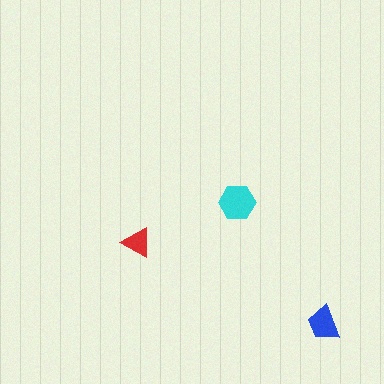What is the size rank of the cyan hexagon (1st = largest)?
1st.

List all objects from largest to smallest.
The cyan hexagon, the blue trapezoid, the red triangle.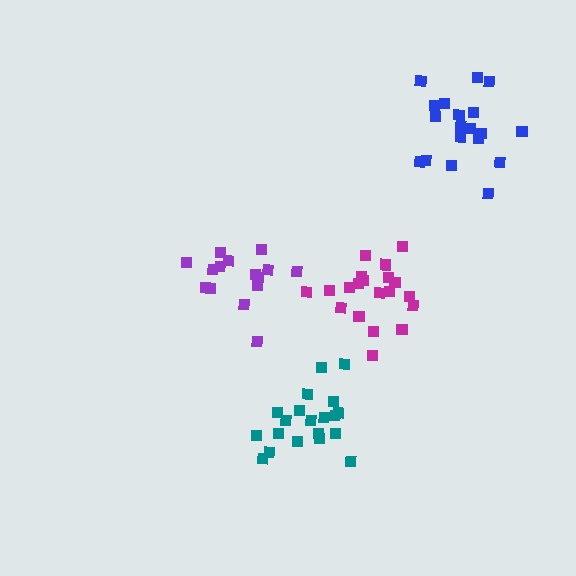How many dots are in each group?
Group 1: 20 dots, Group 2: 15 dots, Group 3: 19 dots, Group 4: 20 dots (74 total).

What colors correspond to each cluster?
The clusters are colored: magenta, purple, blue, teal.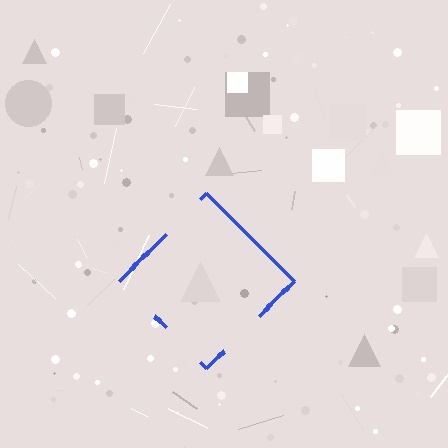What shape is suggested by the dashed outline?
The dashed outline suggests a diamond.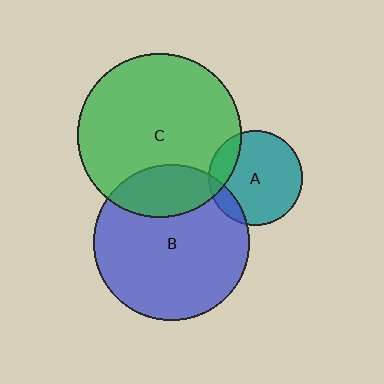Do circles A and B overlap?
Yes.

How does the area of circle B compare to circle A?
Approximately 2.8 times.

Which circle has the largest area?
Circle C (green).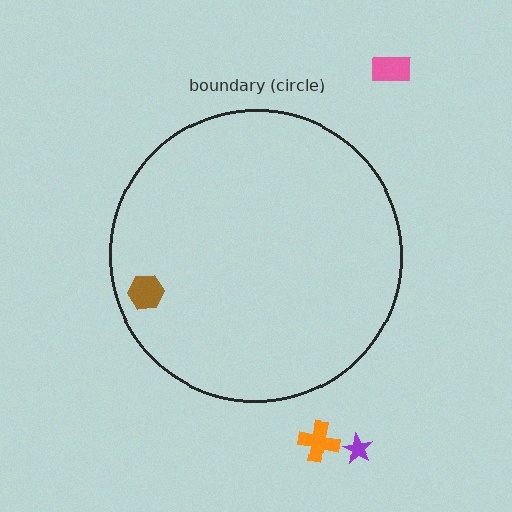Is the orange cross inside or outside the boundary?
Outside.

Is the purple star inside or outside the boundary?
Outside.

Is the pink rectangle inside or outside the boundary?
Outside.